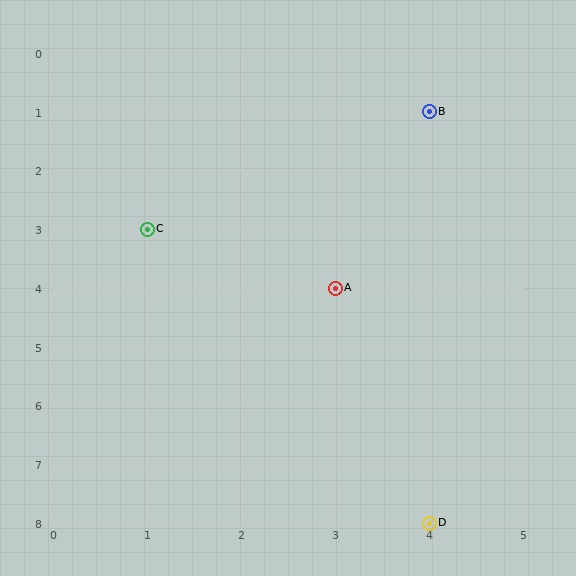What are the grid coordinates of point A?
Point A is at grid coordinates (3, 4).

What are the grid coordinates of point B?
Point B is at grid coordinates (4, 1).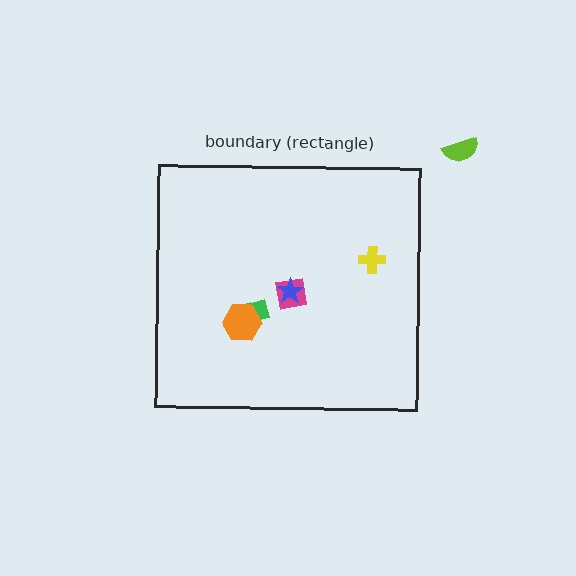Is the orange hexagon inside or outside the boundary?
Inside.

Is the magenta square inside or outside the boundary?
Inside.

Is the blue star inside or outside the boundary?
Inside.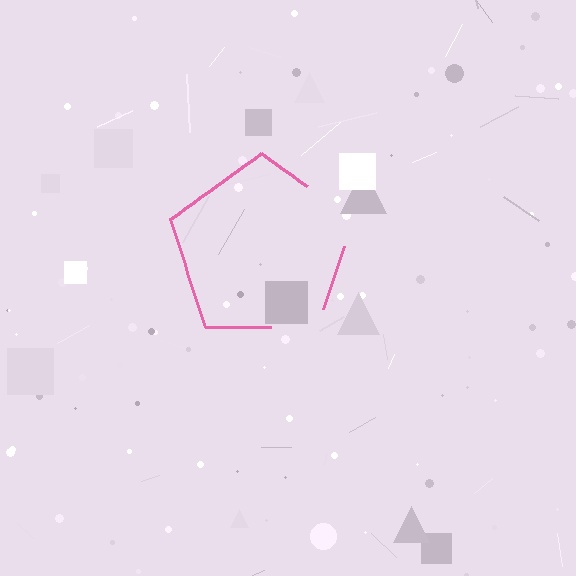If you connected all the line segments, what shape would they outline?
They would outline a pentagon.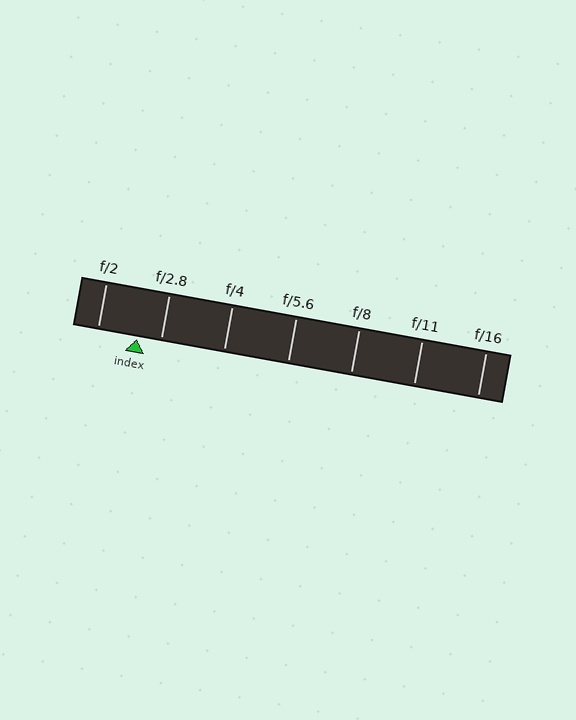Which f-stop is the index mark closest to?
The index mark is closest to f/2.8.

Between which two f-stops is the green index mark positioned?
The index mark is between f/2 and f/2.8.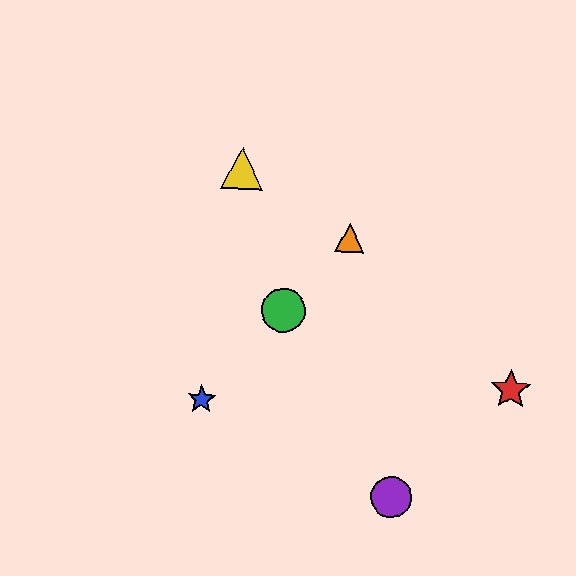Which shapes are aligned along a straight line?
The blue star, the green circle, the orange triangle are aligned along a straight line.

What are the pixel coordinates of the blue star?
The blue star is at (201, 399).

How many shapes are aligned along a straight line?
3 shapes (the blue star, the green circle, the orange triangle) are aligned along a straight line.